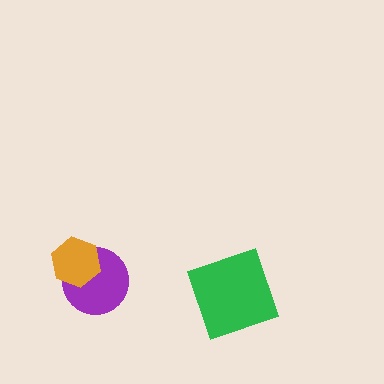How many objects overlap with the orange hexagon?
1 object overlaps with the orange hexagon.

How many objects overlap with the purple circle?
1 object overlaps with the purple circle.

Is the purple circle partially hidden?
Yes, it is partially covered by another shape.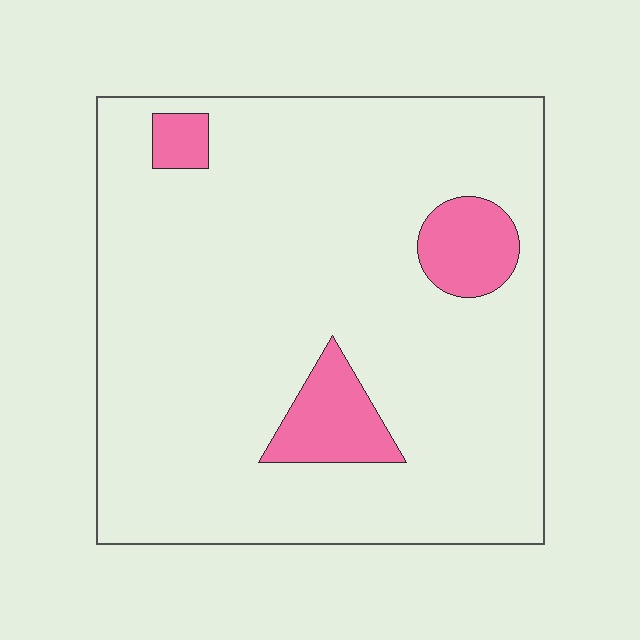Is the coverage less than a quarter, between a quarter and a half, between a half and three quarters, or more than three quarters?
Less than a quarter.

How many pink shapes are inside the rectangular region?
3.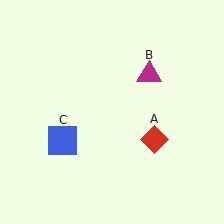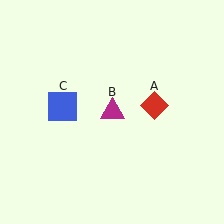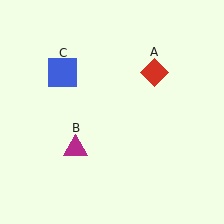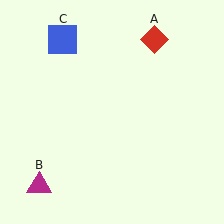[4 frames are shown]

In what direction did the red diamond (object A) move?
The red diamond (object A) moved up.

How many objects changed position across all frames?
3 objects changed position: red diamond (object A), magenta triangle (object B), blue square (object C).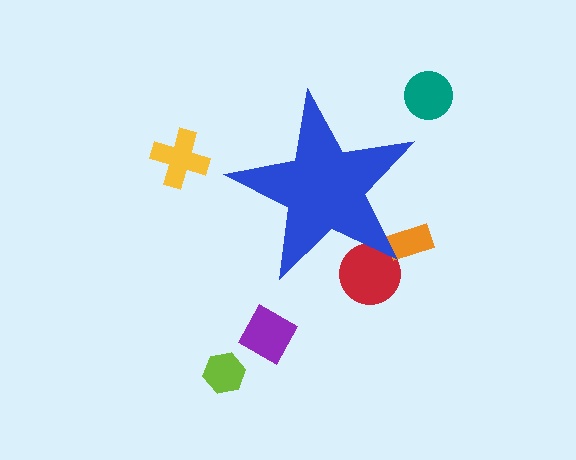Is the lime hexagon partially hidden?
No, the lime hexagon is fully visible.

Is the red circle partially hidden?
Yes, the red circle is partially hidden behind the blue star.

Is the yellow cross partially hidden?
No, the yellow cross is fully visible.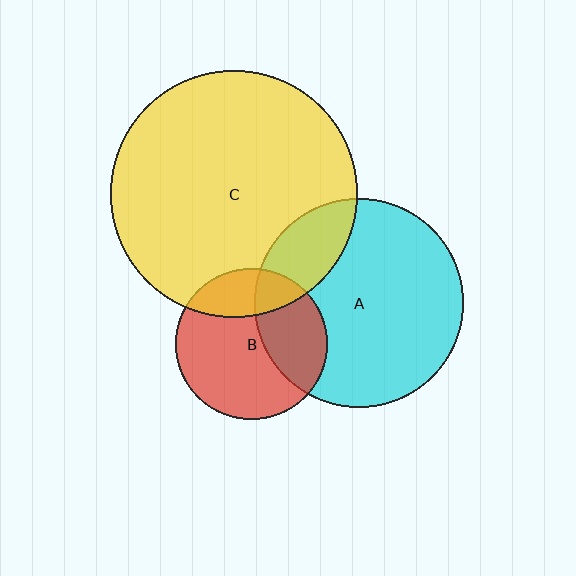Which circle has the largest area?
Circle C (yellow).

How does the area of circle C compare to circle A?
Approximately 1.4 times.